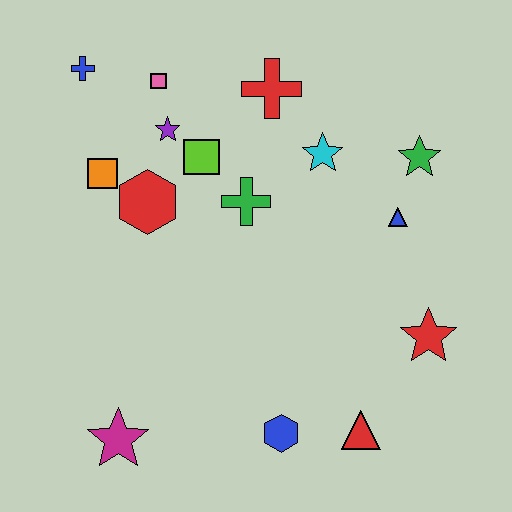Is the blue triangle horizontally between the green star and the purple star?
Yes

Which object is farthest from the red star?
The blue cross is farthest from the red star.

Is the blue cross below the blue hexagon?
No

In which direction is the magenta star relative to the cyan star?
The magenta star is below the cyan star.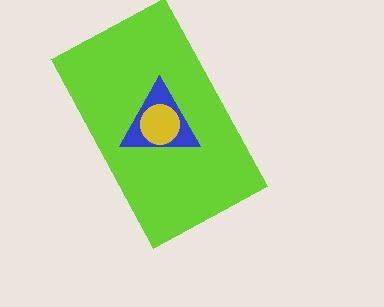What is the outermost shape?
The lime rectangle.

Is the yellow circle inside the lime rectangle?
Yes.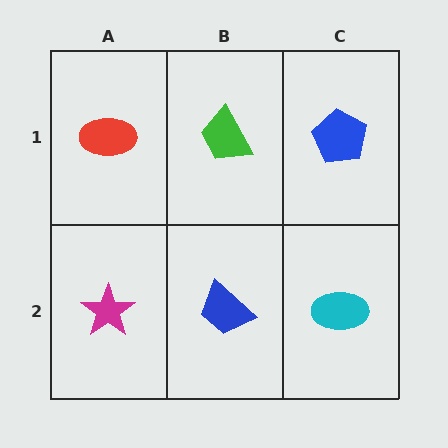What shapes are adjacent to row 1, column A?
A magenta star (row 2, column A), a green trapezoid (row 1, column B).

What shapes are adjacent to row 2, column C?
A blue pentagon (row 1, column C), a blue trapezoid (row 2, column B).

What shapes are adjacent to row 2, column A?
A red ellipse (row 1, column A), a blue trapezoid (row 2, column B).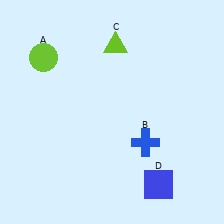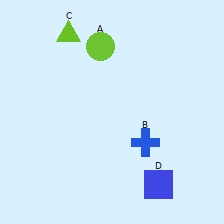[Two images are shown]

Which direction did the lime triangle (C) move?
The lime triangle (C) moved left.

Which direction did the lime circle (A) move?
The lime circle (A) moved right.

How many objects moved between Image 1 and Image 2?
2 objects moved between the two images.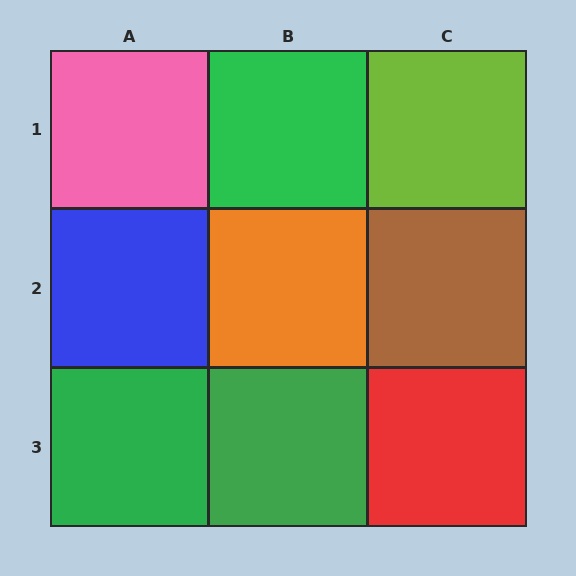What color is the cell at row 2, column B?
Orange.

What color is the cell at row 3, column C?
Red.